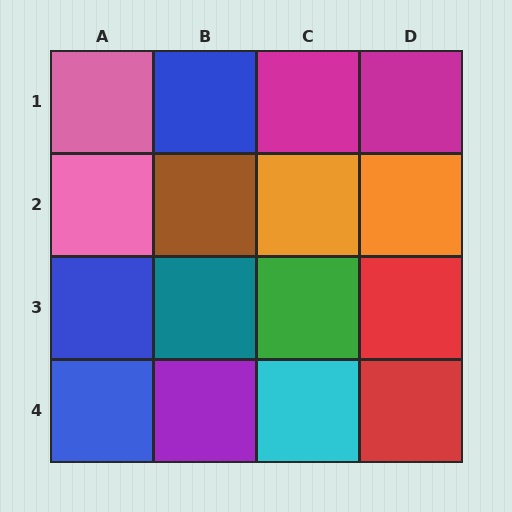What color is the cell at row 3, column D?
Red.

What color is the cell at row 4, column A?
Blue.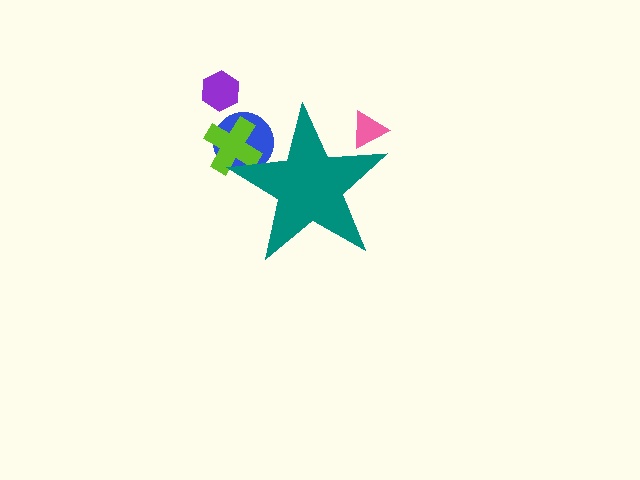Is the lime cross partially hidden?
Yes, the lime cross is partially hidden behind the teal star.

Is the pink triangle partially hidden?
Yes, the pink triangle is partially hidden behind the teal star.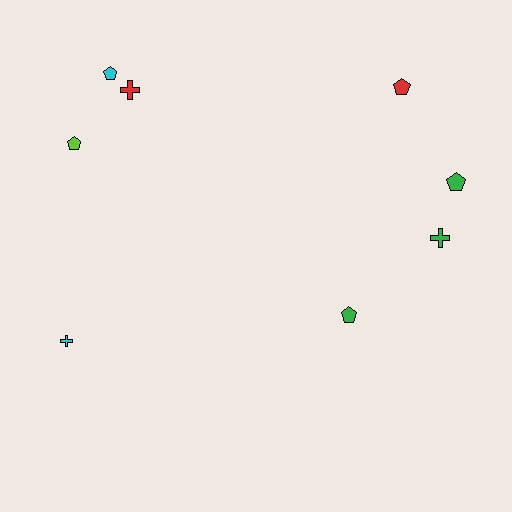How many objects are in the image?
There are 8 objects.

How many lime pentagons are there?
There is 1 lime pentagon.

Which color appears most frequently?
Green, with 3 objects.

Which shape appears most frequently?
Pentagon, with 5 objects.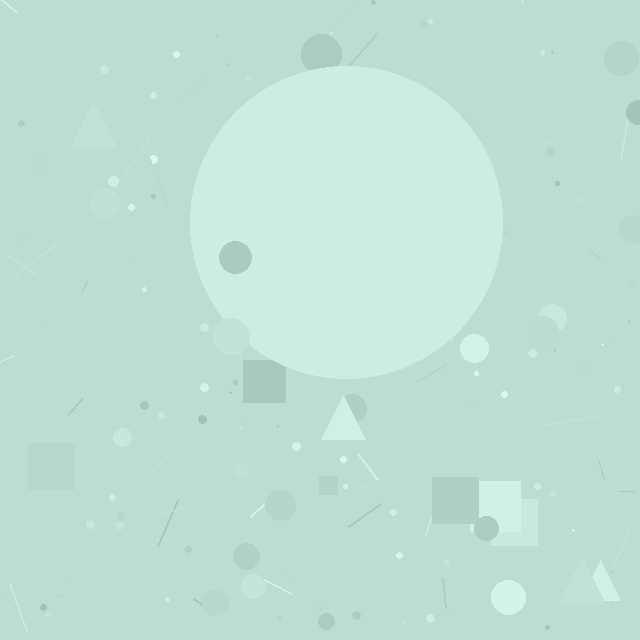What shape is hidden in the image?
A circle is hidden in the image.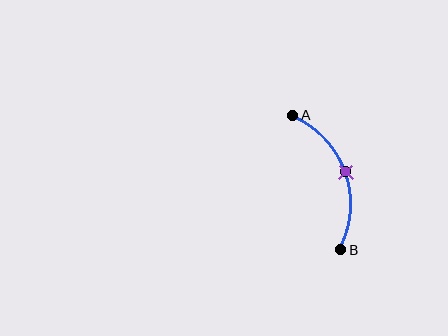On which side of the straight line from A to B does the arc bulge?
The arc bulges to the right of the straight line connecting A and B.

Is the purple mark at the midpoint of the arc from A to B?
Yes. The purple mark lies on the arc at equal arc-length from both A and B — it is the arc midpoint.